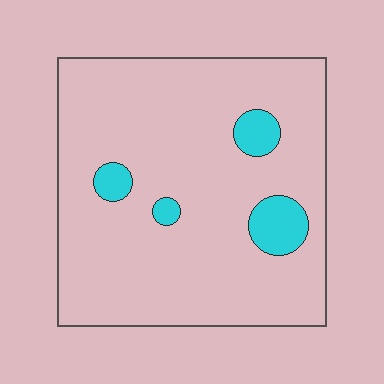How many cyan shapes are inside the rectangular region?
4.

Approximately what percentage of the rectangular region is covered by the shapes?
Approximately 10%.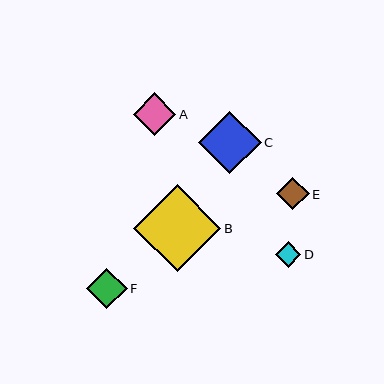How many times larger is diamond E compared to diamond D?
Diamond E is approximately 1.3 times the size of diamond D.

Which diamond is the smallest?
Diamond D is the smallest with a size of approximately 26 pixels.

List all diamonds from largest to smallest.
From largest to smallest: B, C, A, F, E, D.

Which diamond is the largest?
Diamond B is the largest with a size of approximately 87 pixels.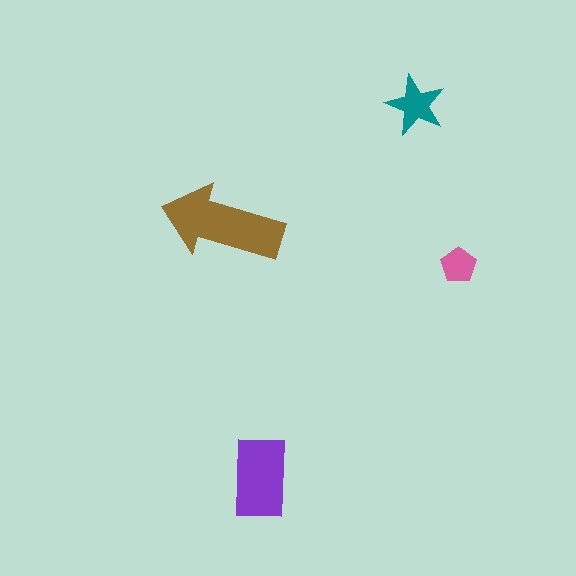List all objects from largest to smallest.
The brown arrow, the purple rectangle, the teal star, the pink pentagon.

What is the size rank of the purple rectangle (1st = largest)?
2nd.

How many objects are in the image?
There are 4 objects in the image.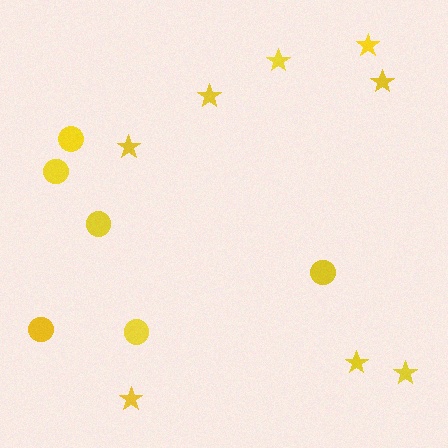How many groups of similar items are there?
There are 2 groups: one group of circles (6) and one group of stars (8).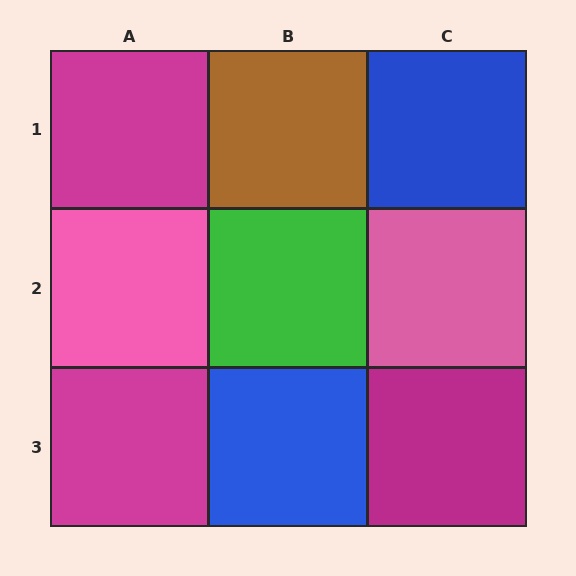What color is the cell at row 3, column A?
Magenta.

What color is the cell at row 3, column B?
Blue.